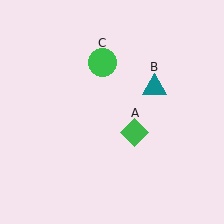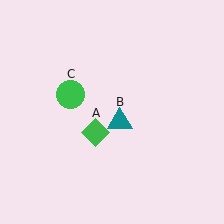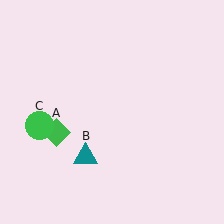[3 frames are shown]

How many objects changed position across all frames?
3 objects changed position: green diamond (object A), teal triangle (object B), green circle (object C).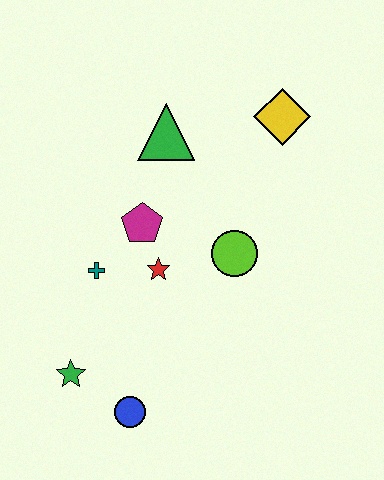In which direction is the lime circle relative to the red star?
The lime circle is to the right of the red star.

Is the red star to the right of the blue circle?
Yes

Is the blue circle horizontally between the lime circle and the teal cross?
Yes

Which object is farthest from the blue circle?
The yellow diamond is farthest from the blue circle.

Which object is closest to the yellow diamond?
The green triangle is closest to the yellow diamond.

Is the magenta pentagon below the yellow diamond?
Yes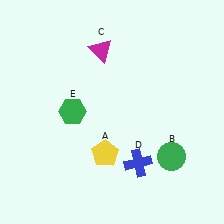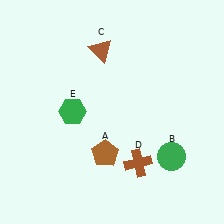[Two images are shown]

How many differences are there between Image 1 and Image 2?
There are 3 differences between the two images.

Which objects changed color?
A changed from yellow to brown. C changed from magenta to brown. D changed from blue to brown.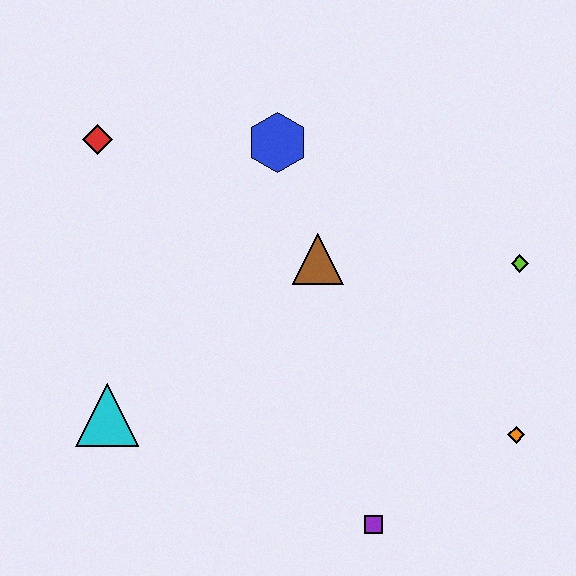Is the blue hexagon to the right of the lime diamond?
No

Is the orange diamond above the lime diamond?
No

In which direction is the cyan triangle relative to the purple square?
The cyan triangle is to the left of the purple square.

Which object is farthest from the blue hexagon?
The purple square is farthest from the blue hexagon.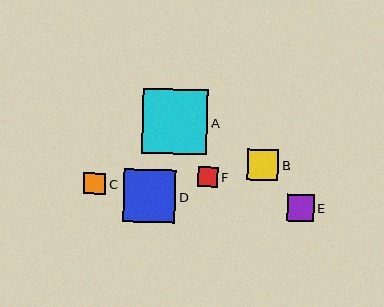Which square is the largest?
Square A is the largest with a size of approximately 65 pixels.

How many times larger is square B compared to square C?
Square B is approximately 1.4 times the size of square C.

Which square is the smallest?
Square F is the smallest with a size of approximately 20 pixels.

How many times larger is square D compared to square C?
Square D is approximately 2.4 times the size of square C.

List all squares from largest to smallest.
From largest to smallest: A, D, B, E, C, F.